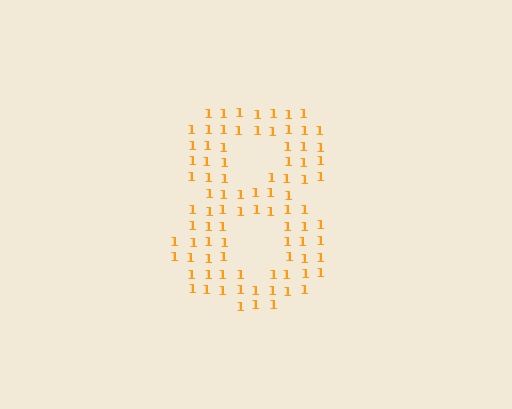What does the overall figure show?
The overall figure shows the digit 8.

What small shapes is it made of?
It is made of small digit 1's.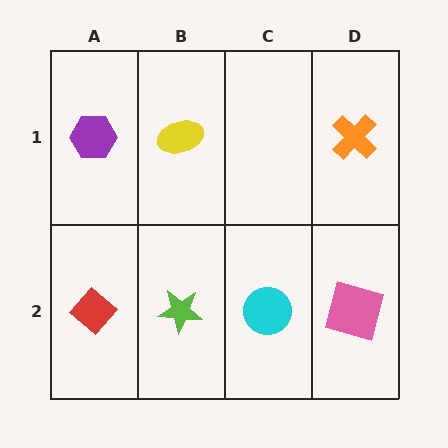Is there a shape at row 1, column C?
No, that cell is empty.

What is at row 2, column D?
A pink square.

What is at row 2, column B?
A lime star.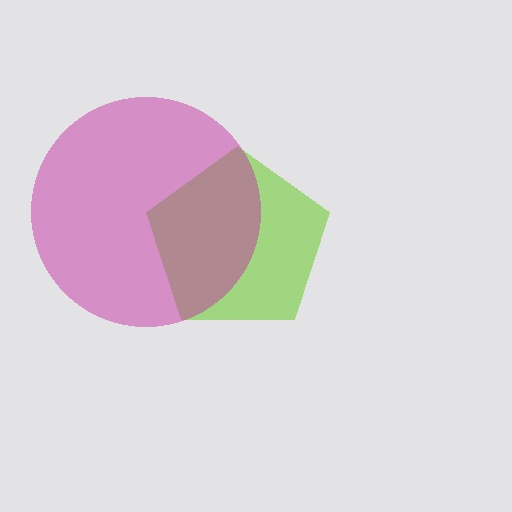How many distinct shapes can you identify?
There are 2 distinct shapes: a lime pentagon, a magenta circle.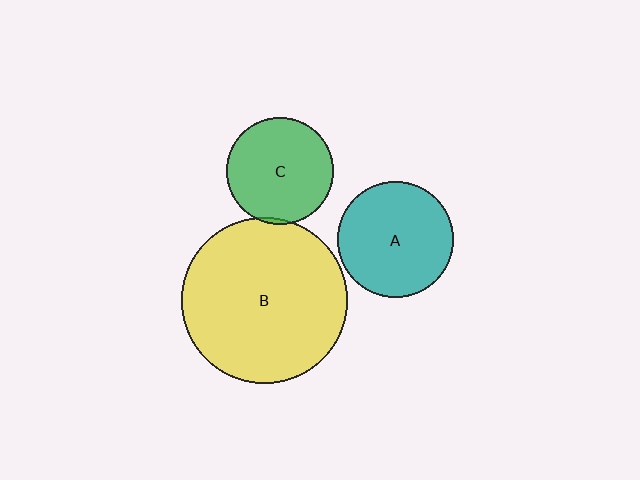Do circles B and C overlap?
Yes.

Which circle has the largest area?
Circle B (yellow).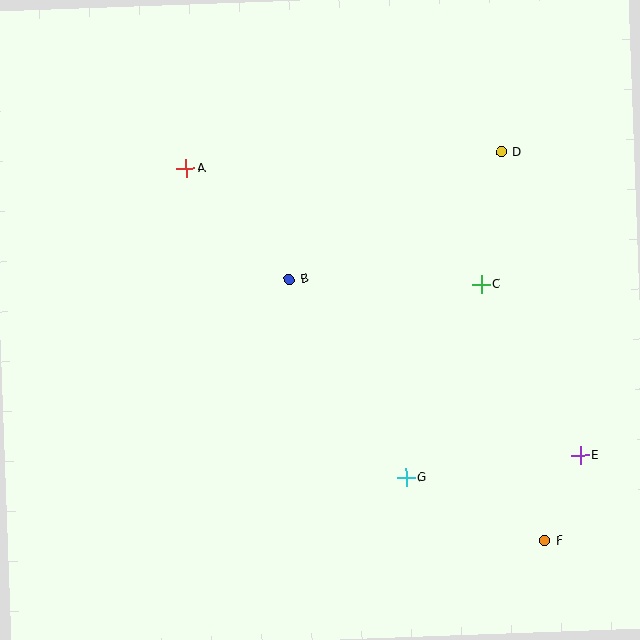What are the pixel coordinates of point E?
Point E is at (580, 455).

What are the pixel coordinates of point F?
Point F is at (545, 541).